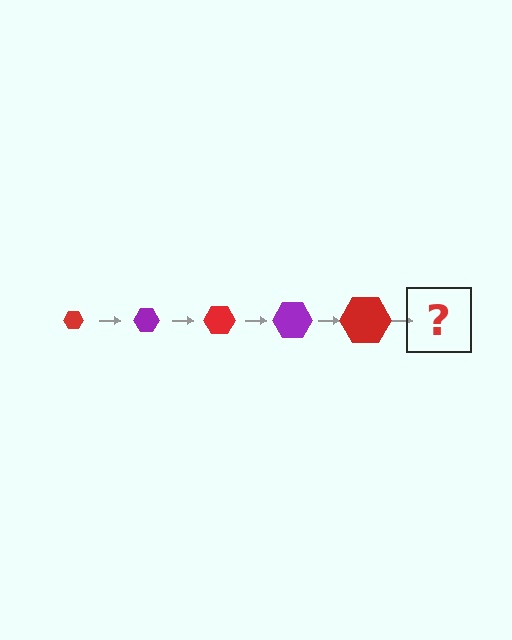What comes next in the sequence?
The next element should be a purple hexagon, larger than the previous one.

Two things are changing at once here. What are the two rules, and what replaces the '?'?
The two rules are that the hexagon grows larger each step and the color cycles through red and purple. The '?' should be a purple hexagon, larger than the previous one.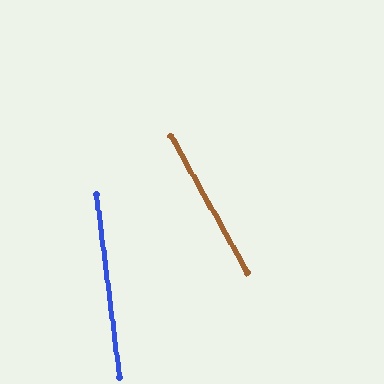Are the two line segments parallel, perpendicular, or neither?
Neither parallel nor perpendicular — they differ by about 22°.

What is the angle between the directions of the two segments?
Approximately 22 degrees.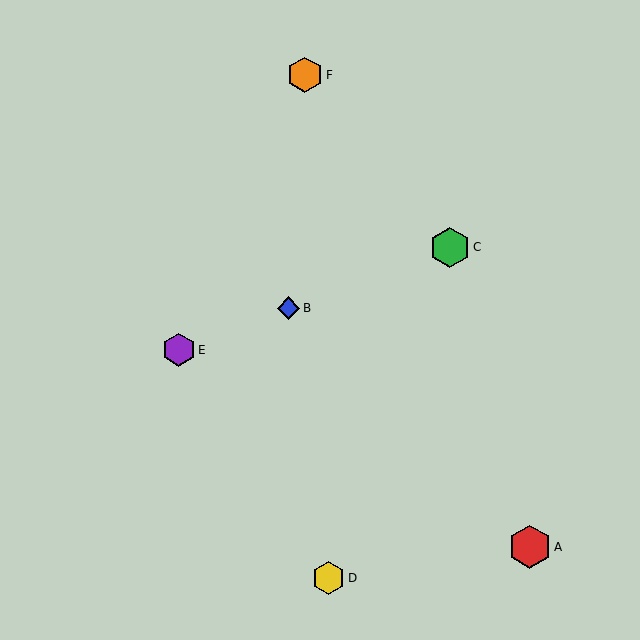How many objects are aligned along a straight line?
3 objects (B, C, E) are aligned along a straight line.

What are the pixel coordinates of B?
Object B is at (289, 308).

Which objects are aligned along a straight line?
Objects B, C, E are aligned along a straight line.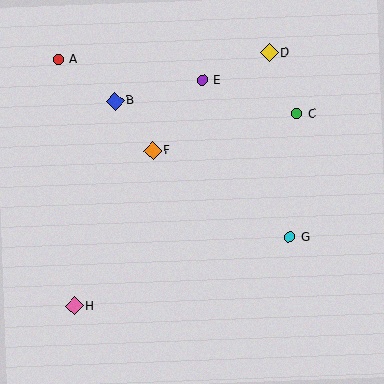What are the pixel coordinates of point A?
Point A is at (58, 59).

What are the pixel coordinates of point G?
Point G is at (290, 237).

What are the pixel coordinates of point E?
Point E is at (202, 80).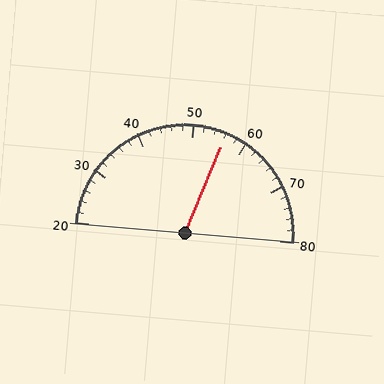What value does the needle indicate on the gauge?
The needle indicates approximately 56.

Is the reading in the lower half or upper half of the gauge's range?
The reading is in the upper half of the range (20 to 80).